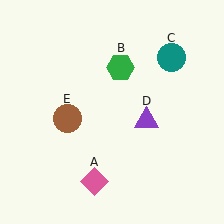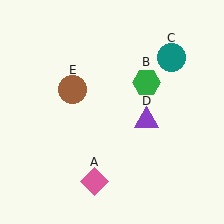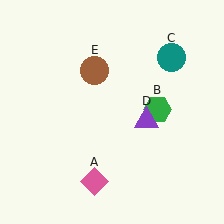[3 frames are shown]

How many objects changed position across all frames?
2 objects changed position: green hexagon (object B), brown circle (object E).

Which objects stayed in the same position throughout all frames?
Pink diamond (object A) and teal circle (object C) and purple triangle (object D) remained stationary.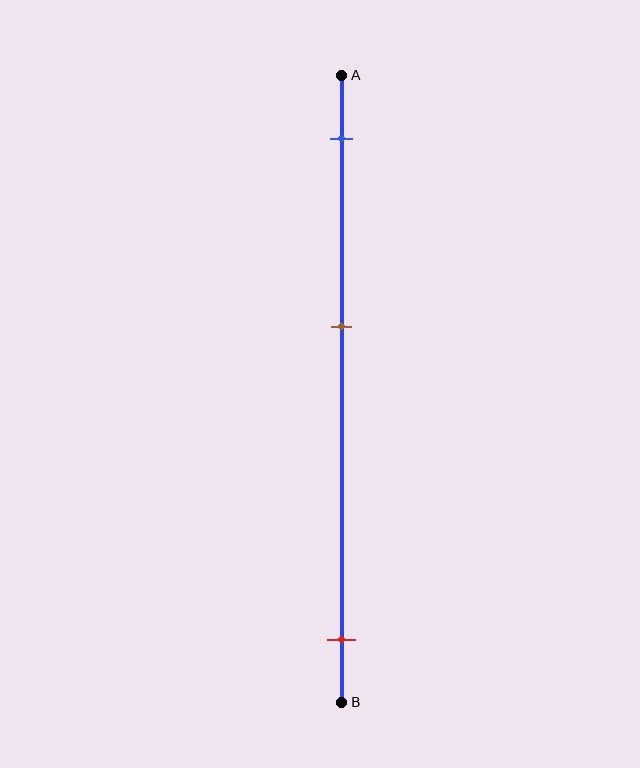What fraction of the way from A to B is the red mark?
The red mark is approximately 90% (0.9) of the way from A to B.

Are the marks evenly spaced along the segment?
No, the marks are not evenly spaced.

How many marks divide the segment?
There are 3 marks dividing the segment.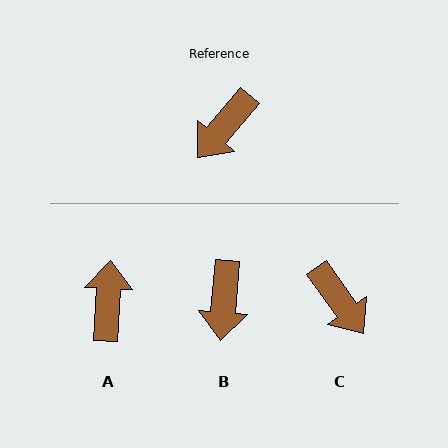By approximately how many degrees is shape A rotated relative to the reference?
Approximately 143 degrees clockwise.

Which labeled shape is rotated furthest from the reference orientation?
A, about 143 degrees away.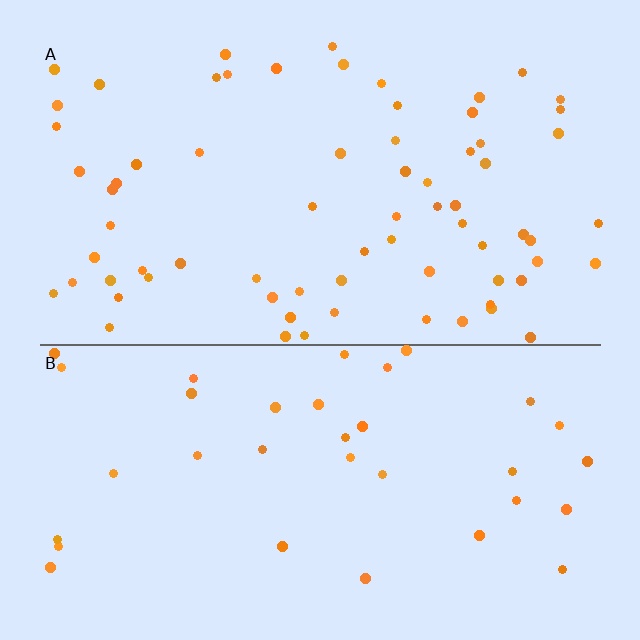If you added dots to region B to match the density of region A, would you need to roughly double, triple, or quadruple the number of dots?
Approximately double.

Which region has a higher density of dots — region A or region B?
A (the top).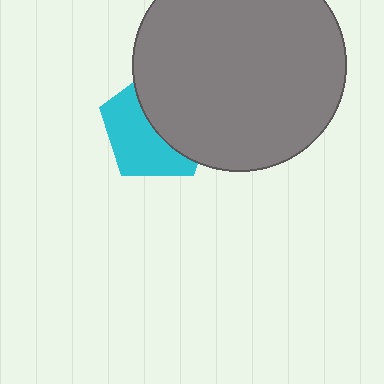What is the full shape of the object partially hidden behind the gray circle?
The partially hidden object is a cyan pentagon.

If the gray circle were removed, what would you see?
You would see the complete cyan pentagon.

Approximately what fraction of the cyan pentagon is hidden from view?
Roughly 51% of the cyan pentagon is hidden behind the gray circle.